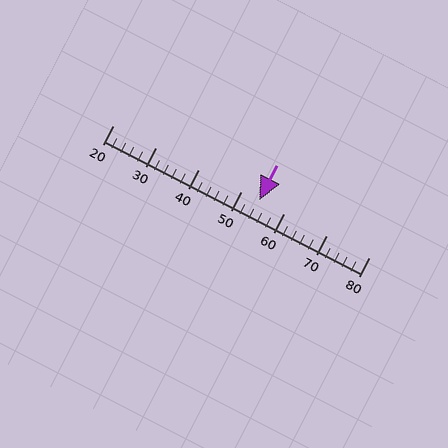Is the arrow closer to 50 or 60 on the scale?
The arrow is closer to 50.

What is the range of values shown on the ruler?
The ruler shows values from 20 to 80.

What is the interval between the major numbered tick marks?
The major tick marks are spaced 10 units apart.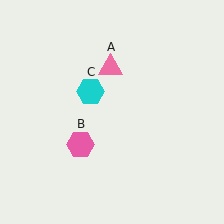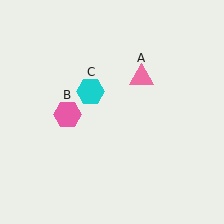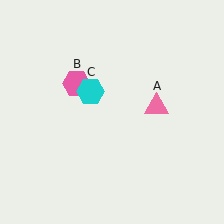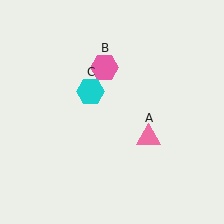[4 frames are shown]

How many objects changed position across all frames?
2 objects changed position: pink triangle (object A), pink hexagon (object B).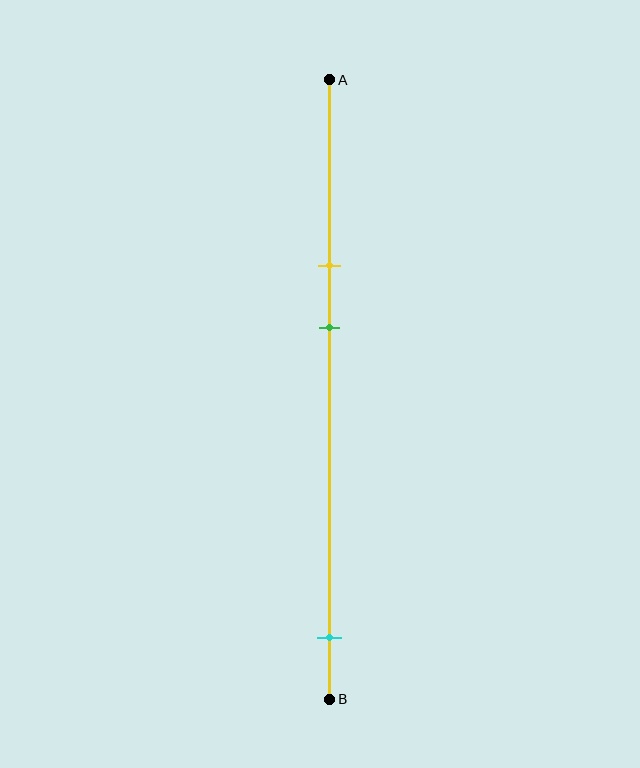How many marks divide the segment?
There are 3 marks dividing the segment.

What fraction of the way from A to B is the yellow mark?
The yellow mark is approximately 30% (0.3) of the way from A to B.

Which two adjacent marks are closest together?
The yellow and green marks are the closest adjacent pair.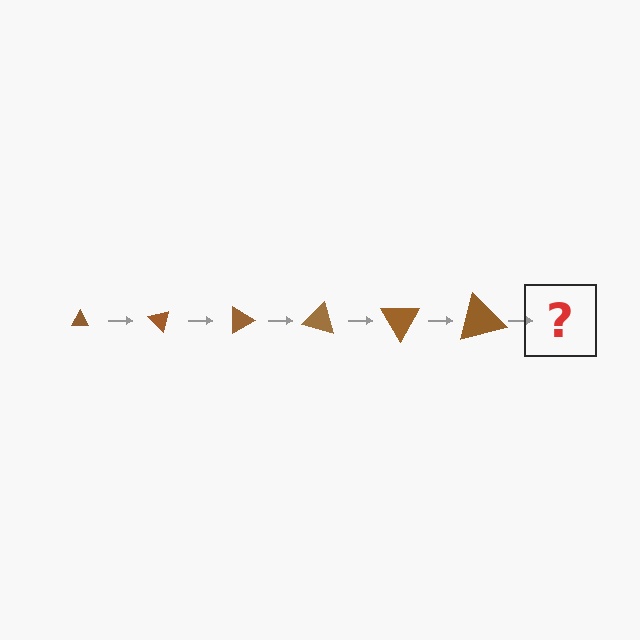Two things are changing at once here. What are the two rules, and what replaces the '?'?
The two rules are that the triangle grows larger each step and it rotates 45 degrees each step. The '?' should be a triangle, larger than the previous one and rotated 270 degrees from the start.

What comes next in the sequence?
The next element should be a triangle, larger than the previous one and rotated 270 degrees from the start.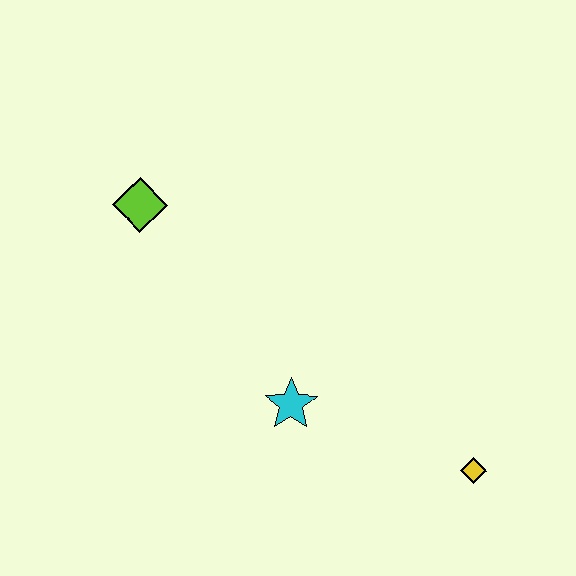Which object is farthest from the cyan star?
The lime diamond is farthest from the cyan star.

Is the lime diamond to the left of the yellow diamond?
Yes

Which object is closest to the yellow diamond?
The cyan star is closest to the yellow diamond.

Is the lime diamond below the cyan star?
No